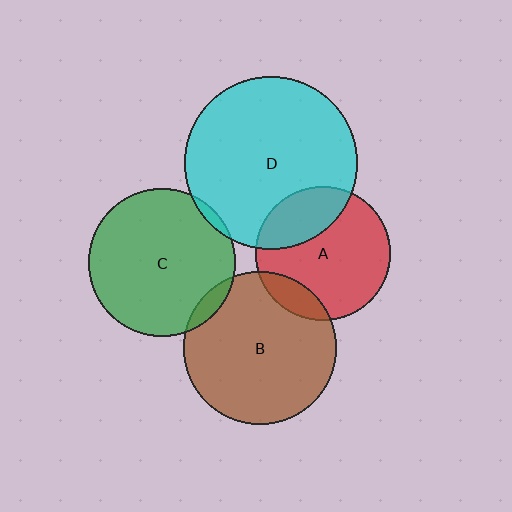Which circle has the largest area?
Circle D (cyan).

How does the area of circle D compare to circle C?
Approximately 1.4 times.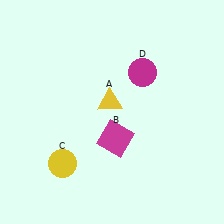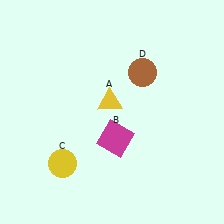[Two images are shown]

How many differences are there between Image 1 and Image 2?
There is 1 difference between the two images.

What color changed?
The circle (D) changed from magenta in Image 1 to brown in Image 2.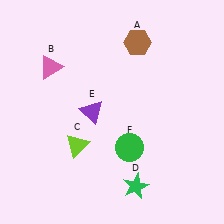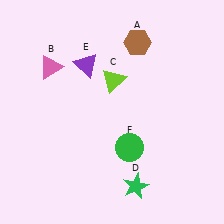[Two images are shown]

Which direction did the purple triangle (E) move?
The purple triangle (E) moved up.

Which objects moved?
The objects that moved are: the lime triangle (C), the purple triangle (E).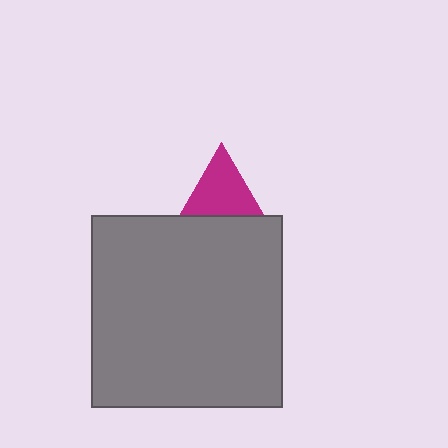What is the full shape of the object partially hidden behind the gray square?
The partially hidden object is a magenta triangle.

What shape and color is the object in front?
The object in front is a gray square.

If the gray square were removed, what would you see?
You would see the complete magenta triangle.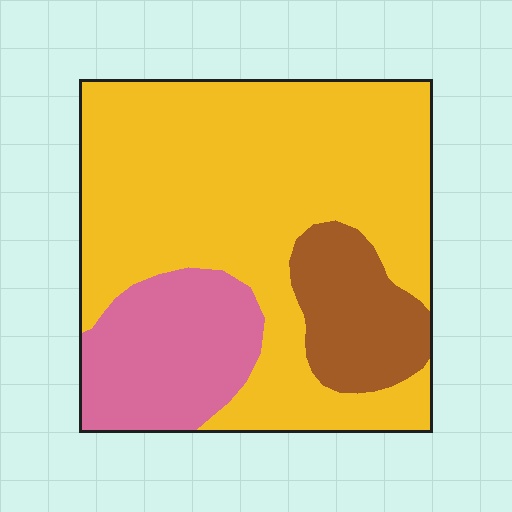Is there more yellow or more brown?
Yellow.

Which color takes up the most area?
Yellow, at roughly 65%.